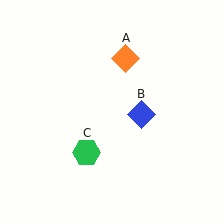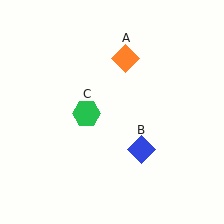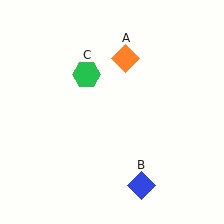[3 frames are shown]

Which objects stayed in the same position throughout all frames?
Orange diamond (object A) remained stationary.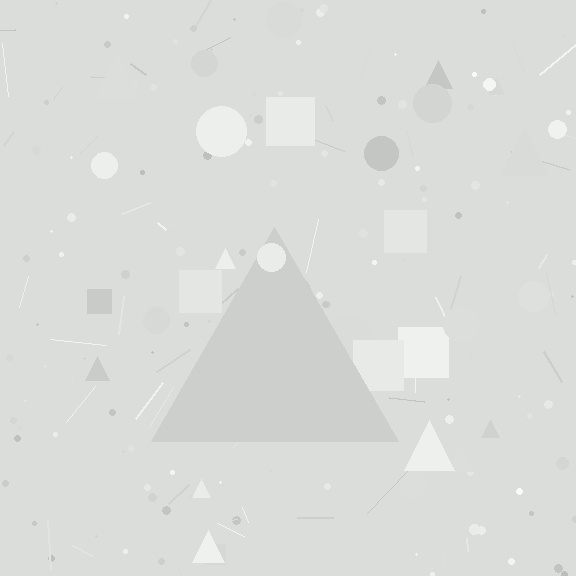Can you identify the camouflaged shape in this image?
The camouflaged shape is a triangle.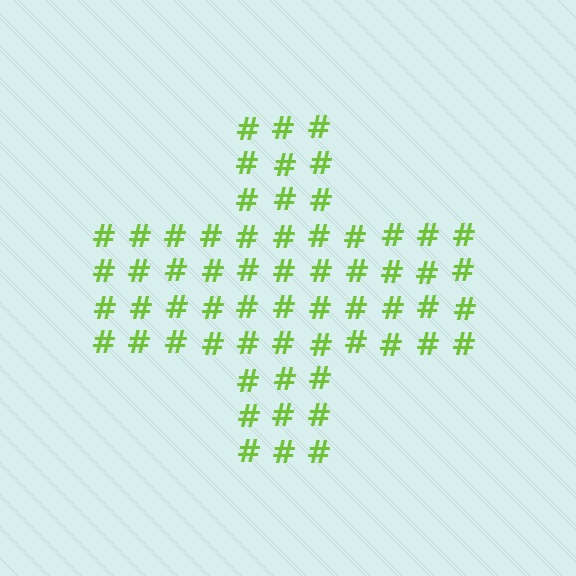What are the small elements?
The small elements are hash symbols.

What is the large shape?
The large shape is a cross.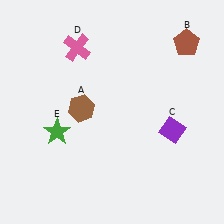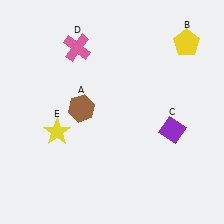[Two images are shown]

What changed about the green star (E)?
In Image 1, E is green. In Image 2, it changed to yellow.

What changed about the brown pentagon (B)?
In Image 1, B is brown. In Image 2, it changed to yellow.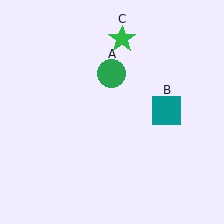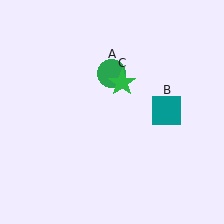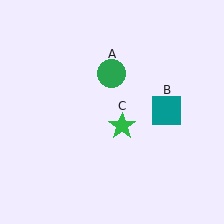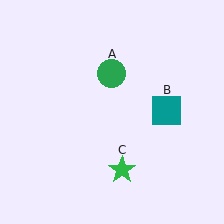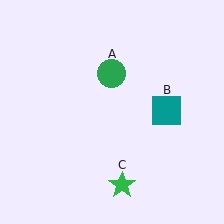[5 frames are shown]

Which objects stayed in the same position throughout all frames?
Green circle (object A) and teal square (object B) remained stationary.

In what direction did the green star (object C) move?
The green star (object C) moved down.